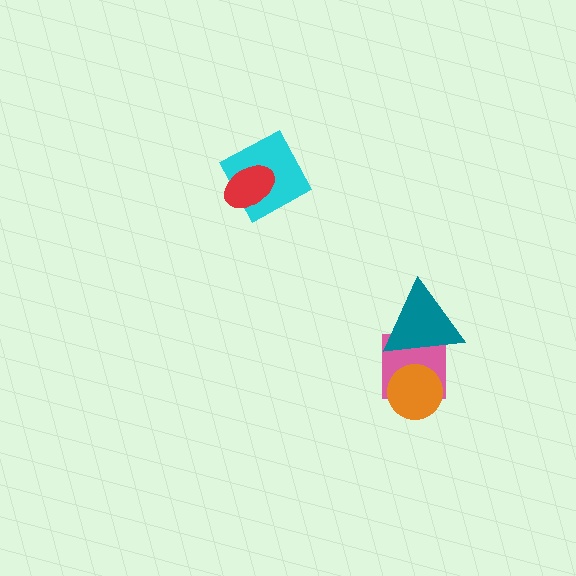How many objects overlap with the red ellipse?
1 object overlaps with the red ellipse.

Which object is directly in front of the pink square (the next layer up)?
The orange circle is directly in front of the pink square.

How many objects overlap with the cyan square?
1 object overlaps with the cyan square.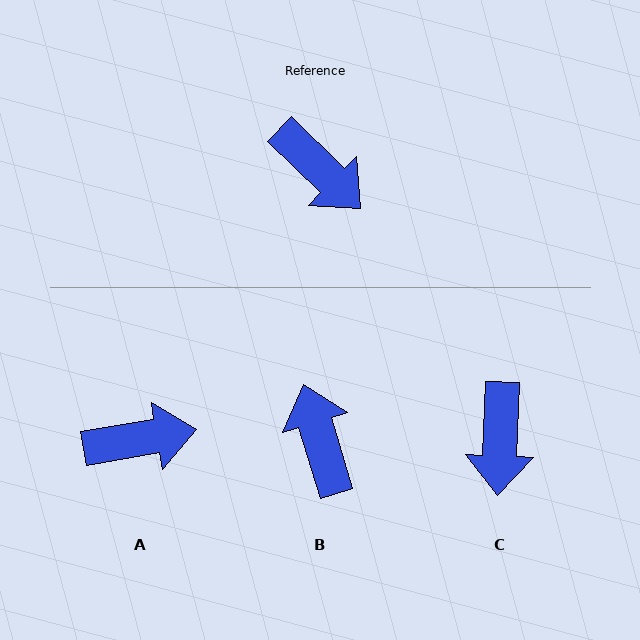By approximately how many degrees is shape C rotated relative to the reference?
Approximately 49 degrees clockwise.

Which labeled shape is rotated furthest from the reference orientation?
B, about 151 degrees away.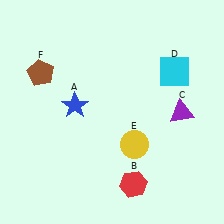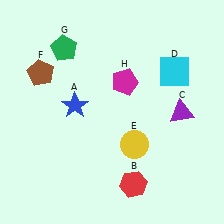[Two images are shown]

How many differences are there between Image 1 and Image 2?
There are 2 differences between the two images.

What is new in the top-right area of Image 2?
A magenta pentagon (H) was added in the top-right area of Image 2.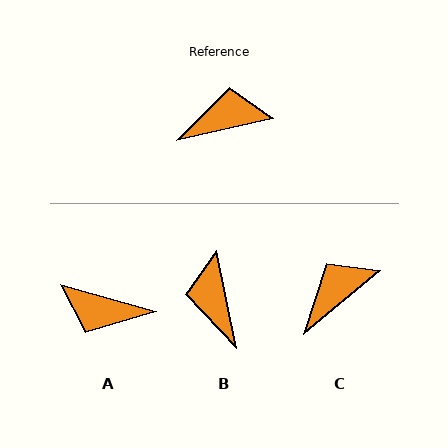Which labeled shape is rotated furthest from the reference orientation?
A, about 152 degrees away.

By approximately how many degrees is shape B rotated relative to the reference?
Approximately 89 degrees counter-clockwise.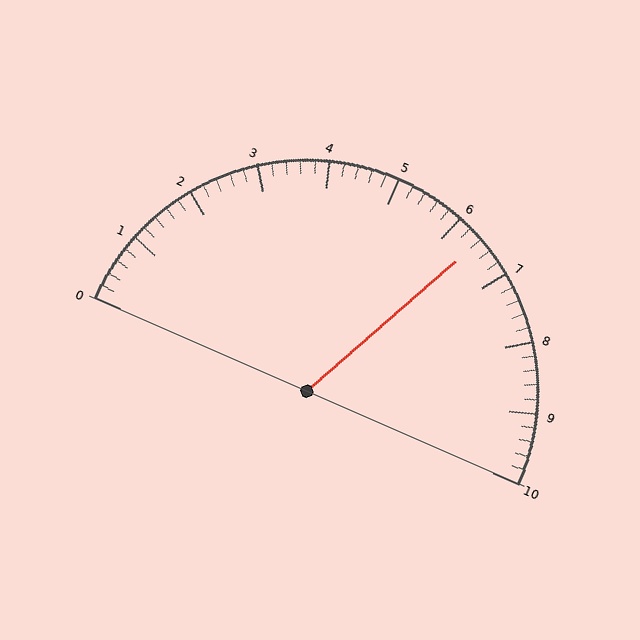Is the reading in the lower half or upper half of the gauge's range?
The reading is in the upper half of the range (0 to 10).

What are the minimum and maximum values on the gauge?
The gauge ranges from 0 to 10.